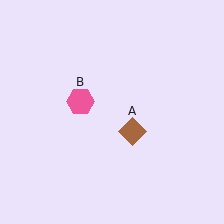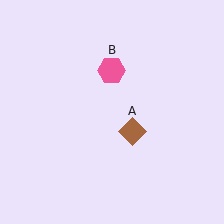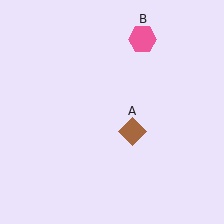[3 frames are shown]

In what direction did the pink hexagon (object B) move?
The pink hexagon (object B) moved up and to the right.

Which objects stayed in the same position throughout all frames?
Brown diamond (object A) remained stationary.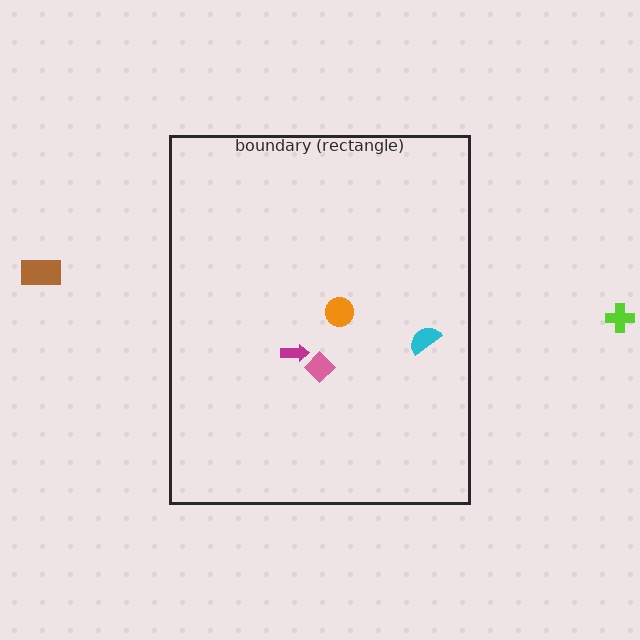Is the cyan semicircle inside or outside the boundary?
Inside.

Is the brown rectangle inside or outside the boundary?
Outside.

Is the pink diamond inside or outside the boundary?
Inside.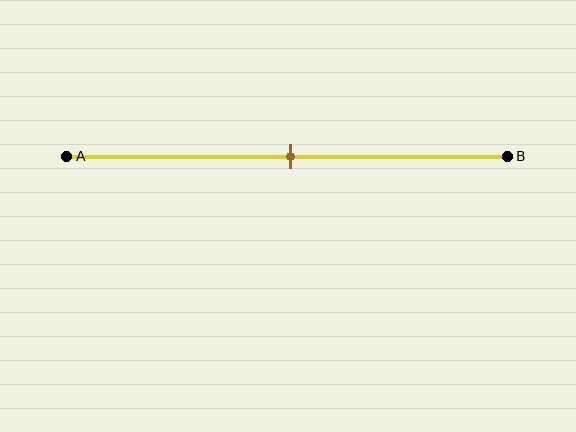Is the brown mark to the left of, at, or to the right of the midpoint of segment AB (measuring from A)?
The brown mark is approximately at the midpoint of segment AB.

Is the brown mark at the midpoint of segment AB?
Yes, the mark is approximately at the midpoint.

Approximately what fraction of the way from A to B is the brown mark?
The brown mark is approximately 50% of the way from A to B.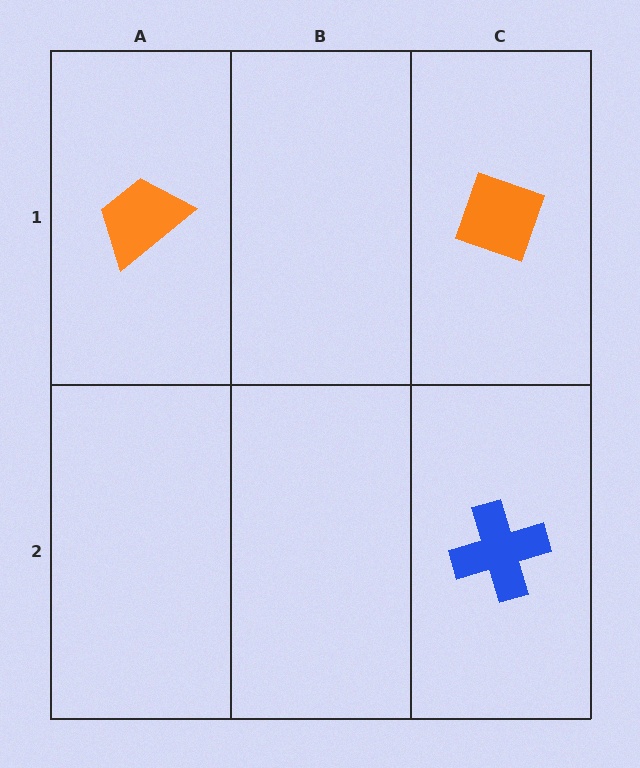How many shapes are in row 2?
1 shape.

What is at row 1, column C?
An orange diamond.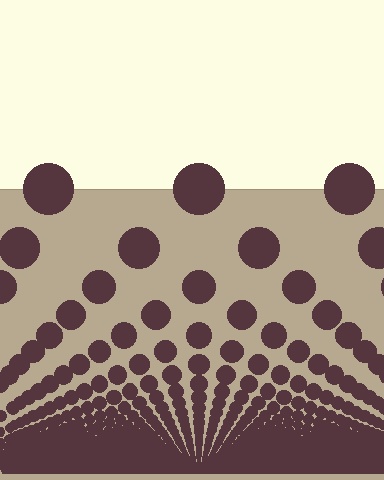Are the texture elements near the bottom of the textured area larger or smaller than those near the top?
Smaller. The gradient is inverted — elements near the bottom are smaller and denser.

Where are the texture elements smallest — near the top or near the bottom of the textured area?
Near the bottom.